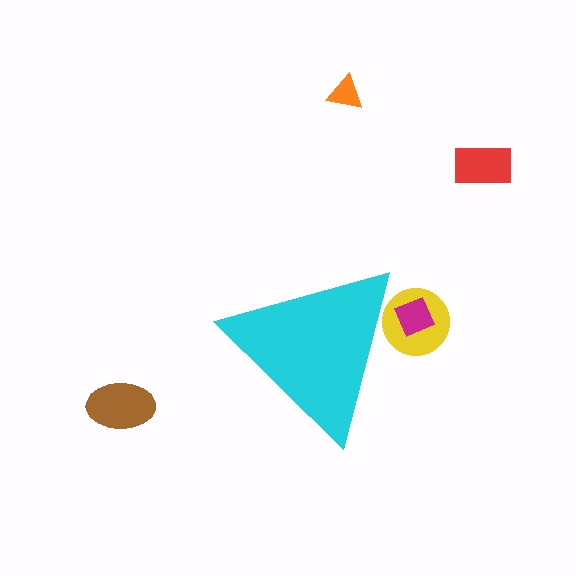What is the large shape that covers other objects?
A cyan triangle.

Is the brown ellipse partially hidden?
No, the brown ellipse is fully visible.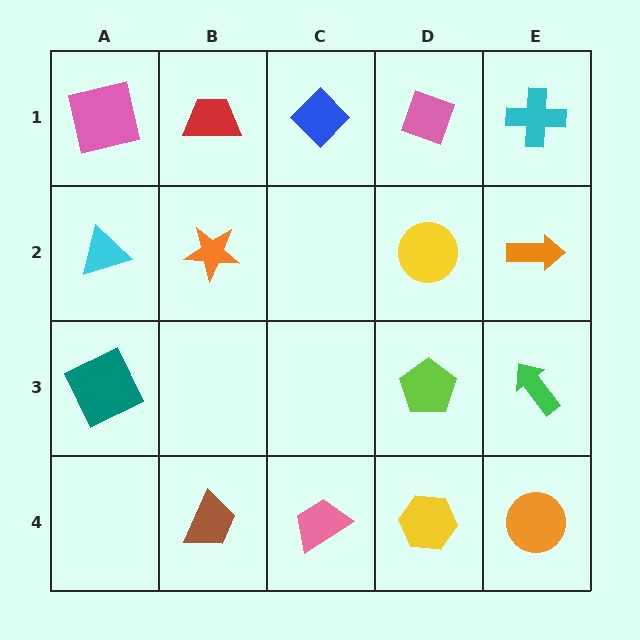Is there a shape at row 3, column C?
No, that cell is empty.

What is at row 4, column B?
A brown trapezoid.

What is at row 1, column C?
A blue diamond.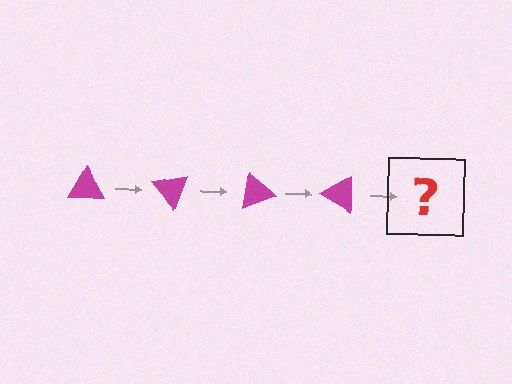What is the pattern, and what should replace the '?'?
The pattern is that the triangle rotates 50 degrees each step. The '?' should be a magenta triangle rotated 200 degrees.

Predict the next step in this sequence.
The next step is a magenta triangle rotated 200 degrees.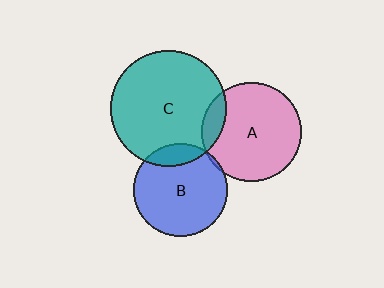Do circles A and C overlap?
Yes.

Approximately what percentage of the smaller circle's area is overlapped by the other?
Approximately 10%.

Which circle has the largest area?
Circle C (teal).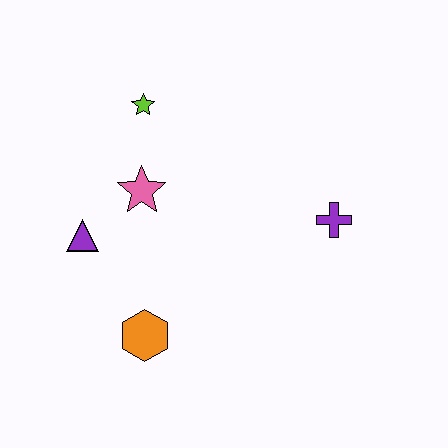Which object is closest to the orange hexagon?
The purple triangle is closest to the orange hexagon.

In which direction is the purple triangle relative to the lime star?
The purple triangle is below the lime star.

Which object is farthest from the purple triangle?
The purple cross is farthest from the purple triangle.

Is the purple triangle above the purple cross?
No